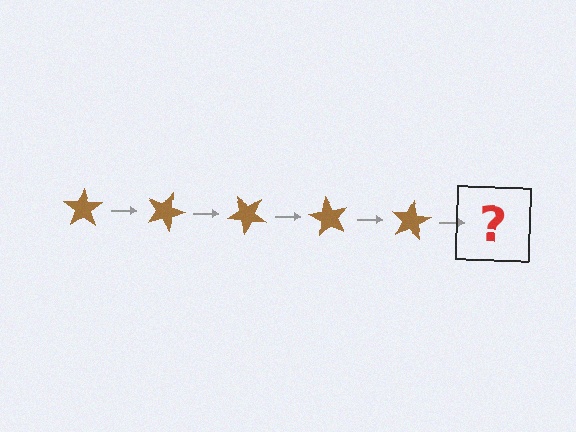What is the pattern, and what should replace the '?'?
The pattern is that the star rotates 20 degrees each step. The '?' should be a brown star rotated 100 degrees.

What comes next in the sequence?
The next element should be a brown star rotated 100 degrees.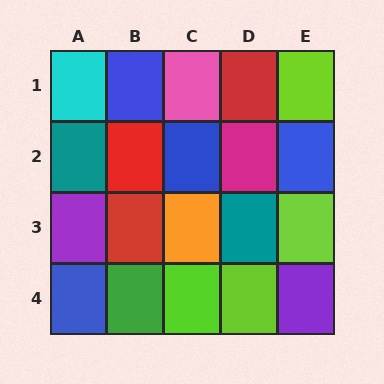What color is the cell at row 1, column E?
Lime.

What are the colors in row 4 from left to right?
Blue, green, lime, lime, purple.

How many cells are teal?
2 cells are teal.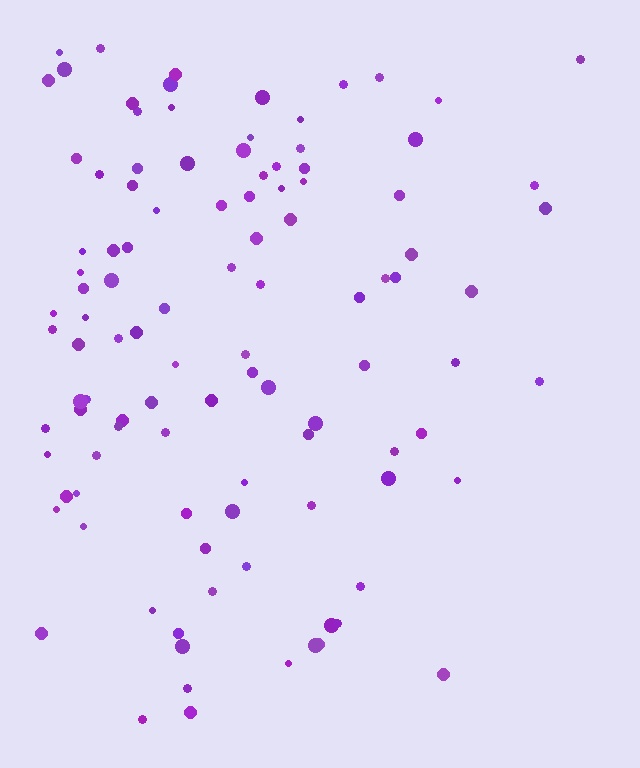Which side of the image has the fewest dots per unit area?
The right.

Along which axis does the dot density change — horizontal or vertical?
Horizontal.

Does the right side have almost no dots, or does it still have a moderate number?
Still a moderate number, just noticeably fewer than the left.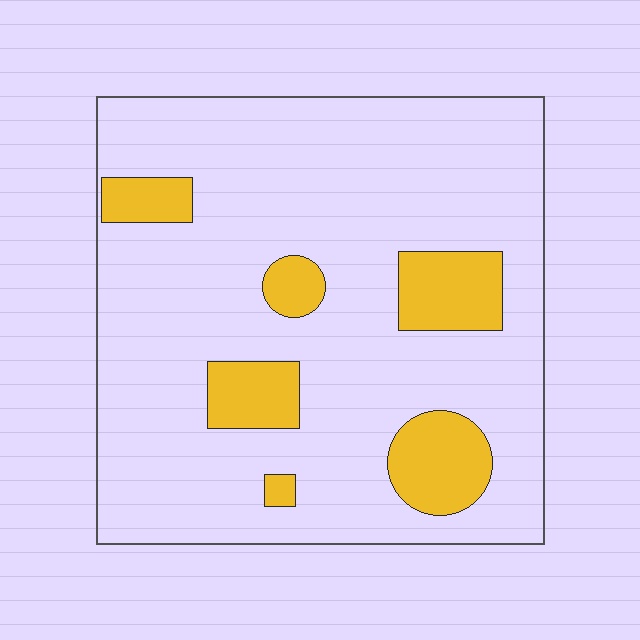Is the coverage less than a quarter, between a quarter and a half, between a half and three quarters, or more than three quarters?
Less than a quarter.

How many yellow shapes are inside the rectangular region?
6.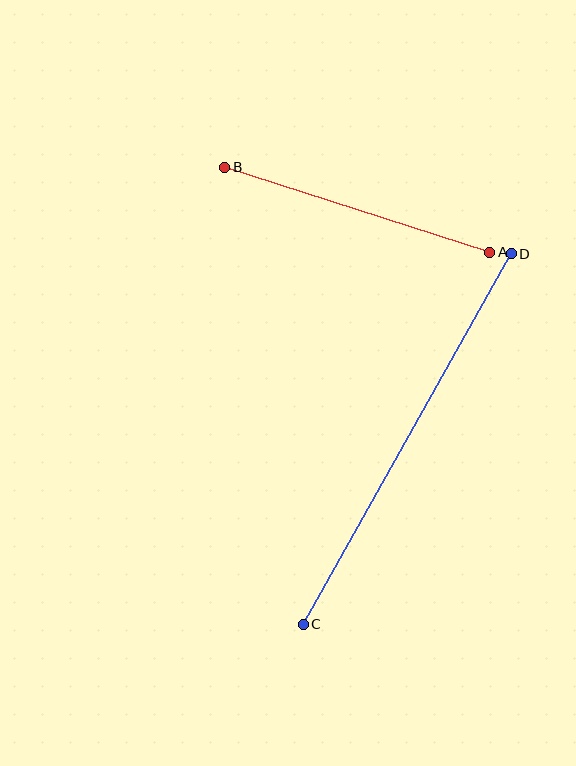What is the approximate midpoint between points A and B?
The midpoint is at approximately (357, 210) pixels.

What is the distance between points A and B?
The distance is approximately 278 pixels.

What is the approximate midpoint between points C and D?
The midpoint is at approximately (407, 439) pixels.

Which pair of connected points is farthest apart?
Points C and D are farthest apart.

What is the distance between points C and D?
The distance is approximately 425 pixels.